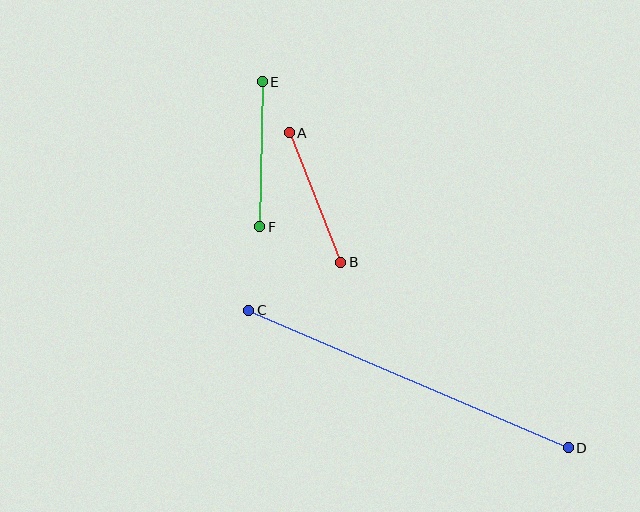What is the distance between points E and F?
The distance is approximately 145 pixels.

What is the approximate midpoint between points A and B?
The midpoint is at approximately (315, 197) pixels.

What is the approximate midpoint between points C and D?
The midpoint is at approximately (409, 379) pixels.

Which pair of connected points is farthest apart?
Points C and D are farthest apart.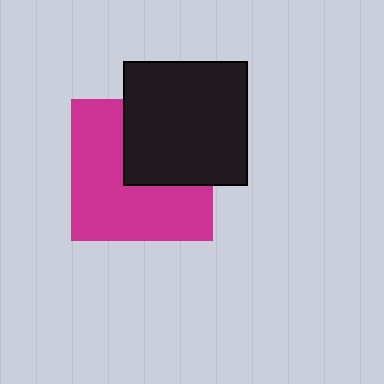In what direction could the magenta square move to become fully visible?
The magenta square could move toward the lower-left. That would shift it out from behind the black square entirely.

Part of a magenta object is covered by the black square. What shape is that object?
It is a square.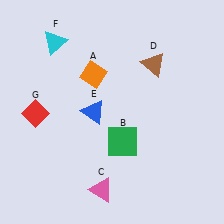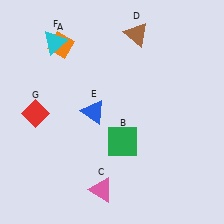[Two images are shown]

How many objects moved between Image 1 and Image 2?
2 objects moved between the two images.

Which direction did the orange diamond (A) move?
The orange diamond (A) moved left.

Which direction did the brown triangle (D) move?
The brown triangle (D) moved up.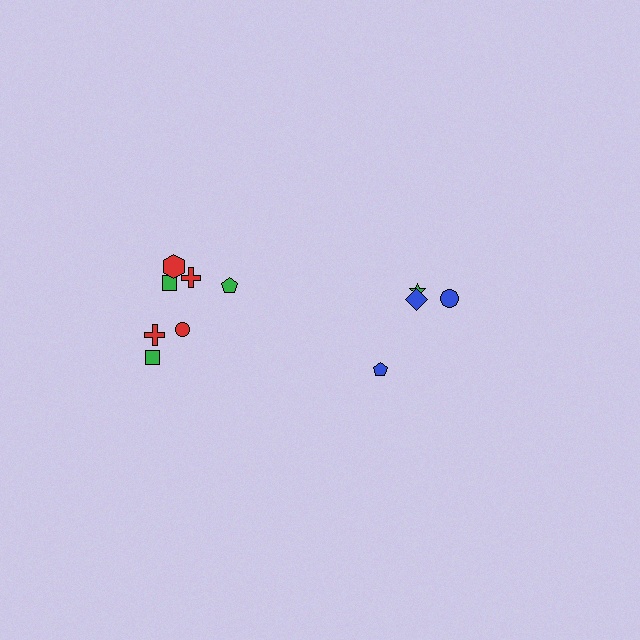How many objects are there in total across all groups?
There are 11 objects.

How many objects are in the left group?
There are 7 objects.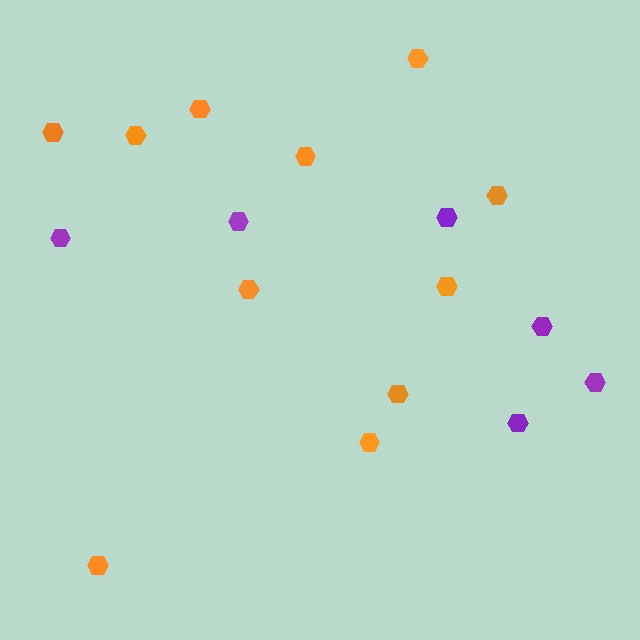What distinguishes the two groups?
There are 2 groups: one group of orange hexagons (11) and one group of purple hexagons (6).